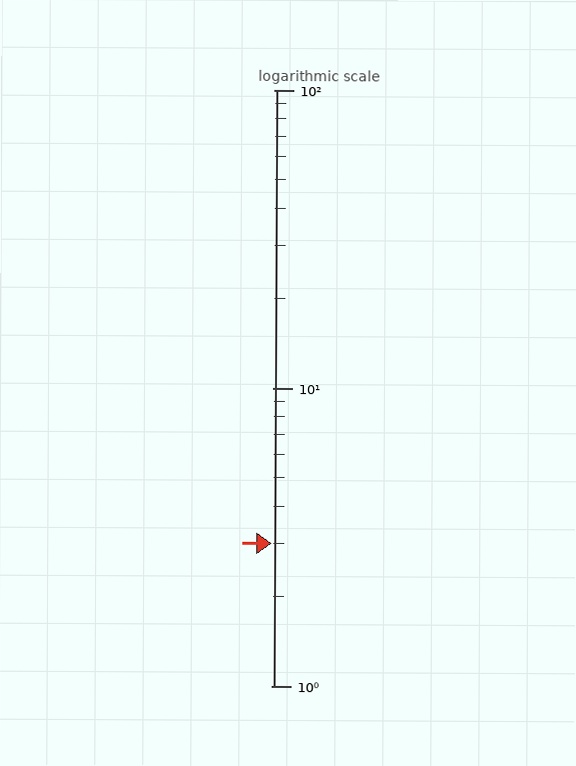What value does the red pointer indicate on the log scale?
The pointer indicates approximately 3.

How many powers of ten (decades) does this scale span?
The scale spans 2 decades, from 1 to 100.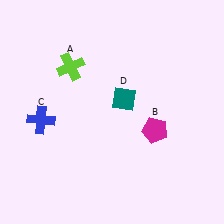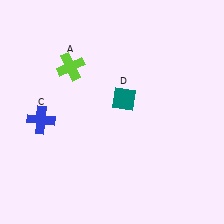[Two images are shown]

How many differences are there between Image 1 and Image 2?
There is 1 difference between the two images.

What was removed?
The magenta pentagon (B) was removed in Image 2.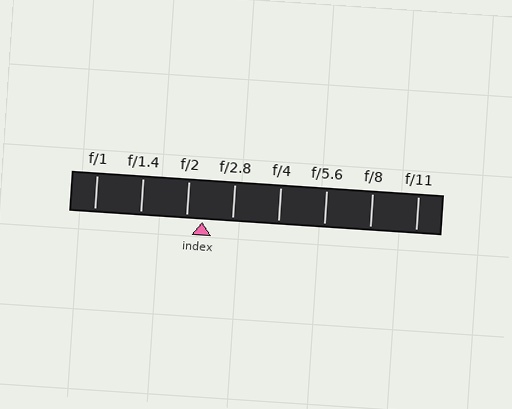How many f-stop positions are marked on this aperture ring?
There are 8 f-stop positions marked.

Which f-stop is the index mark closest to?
The index mark is closest to f/2.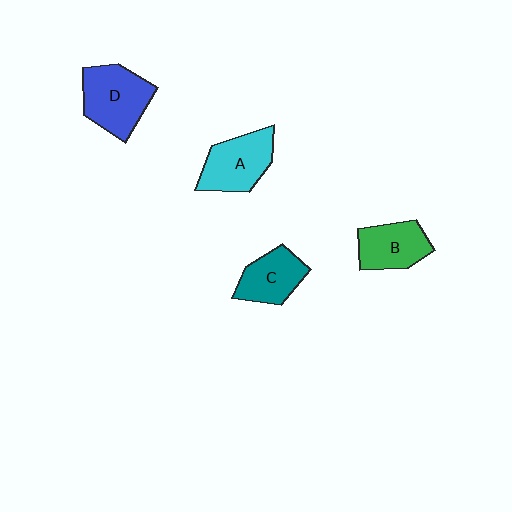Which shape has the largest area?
Shape D (blue).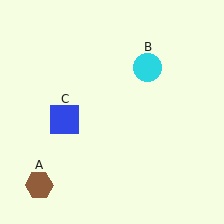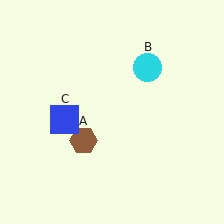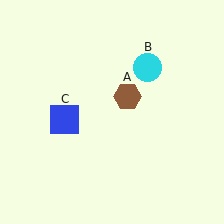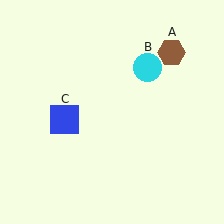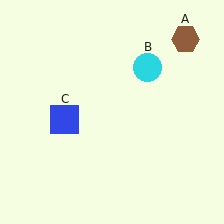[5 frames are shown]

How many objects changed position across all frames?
1 object changed position: brown hexagon (object A).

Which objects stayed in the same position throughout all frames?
Cyan circle (object B) and blue square (object C) remained stationary.